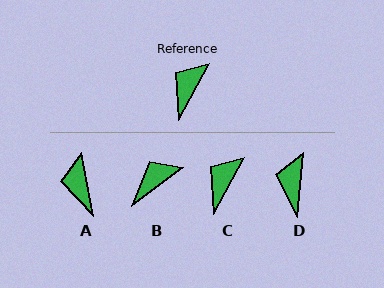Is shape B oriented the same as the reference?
No, it is off by about 24 degrees.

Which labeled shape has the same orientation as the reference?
C.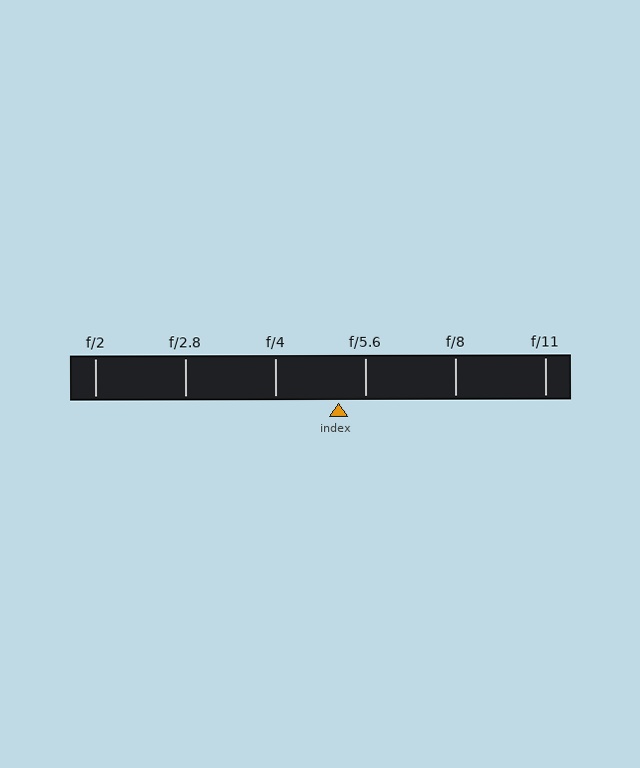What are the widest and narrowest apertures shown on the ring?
The widest aperture shown is f/2 and the narrowest is f/11.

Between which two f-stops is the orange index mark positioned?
The index mark is between f/4 and f/5.6.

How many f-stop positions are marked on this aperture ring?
There are 6 f-stop positions marked.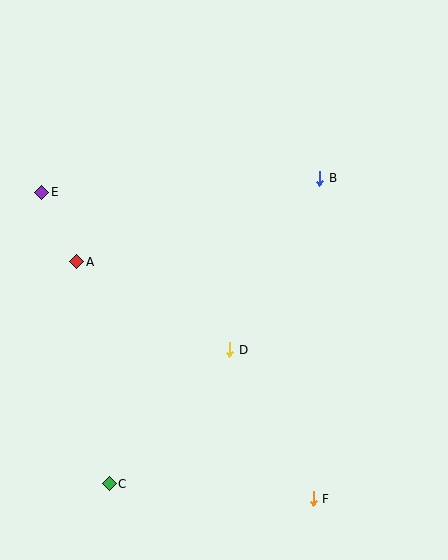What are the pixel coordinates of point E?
Point E is at (42, 192).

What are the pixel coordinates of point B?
Point B is at (320, 178).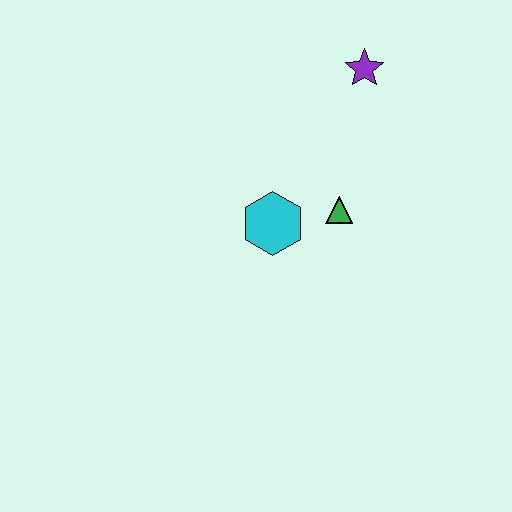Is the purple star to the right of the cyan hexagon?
Yes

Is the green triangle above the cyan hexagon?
Yes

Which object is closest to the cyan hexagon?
The green triangle is closest to the cyan hexagon.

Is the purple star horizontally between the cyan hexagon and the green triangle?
No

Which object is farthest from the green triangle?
The purple star is farthest from the green triangle.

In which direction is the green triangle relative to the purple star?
The green triangle is below the purple star.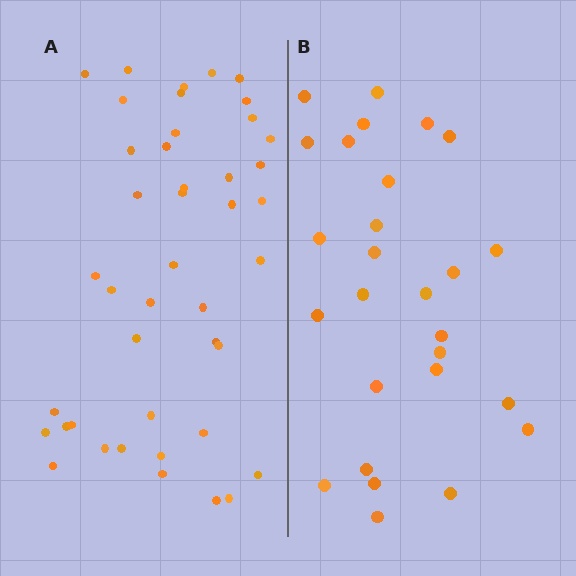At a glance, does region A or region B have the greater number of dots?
Region A (the left region) has more dots.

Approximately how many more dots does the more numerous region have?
Region A has approximately 15 more dots than region B.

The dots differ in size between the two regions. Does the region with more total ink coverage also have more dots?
No. Region B has more total ink coverage because its dots are larger, but region A actually contains more individual dots. Total area can be misleading — the number of items is what matters here.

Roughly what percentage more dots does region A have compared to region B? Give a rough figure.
About 60% more.